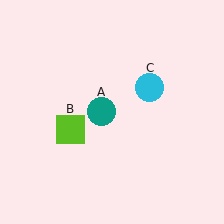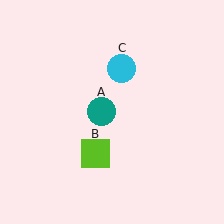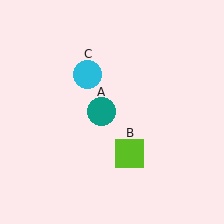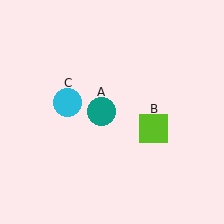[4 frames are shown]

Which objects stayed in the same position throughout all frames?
Teal circle (object A) remained stationary.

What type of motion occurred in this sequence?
The lime square (object B), cyan circle (object C) rotated counterclockwise around the center of the scene.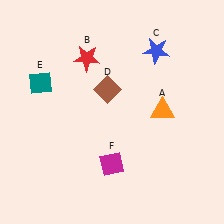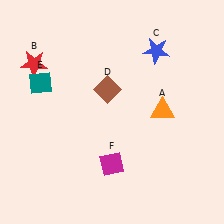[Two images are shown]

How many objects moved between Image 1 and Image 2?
1 object moved between the two images.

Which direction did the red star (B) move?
The red star (B) moved left.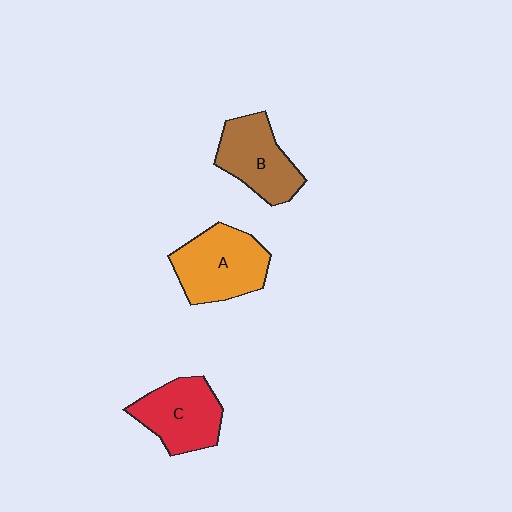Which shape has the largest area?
Shape A (orange).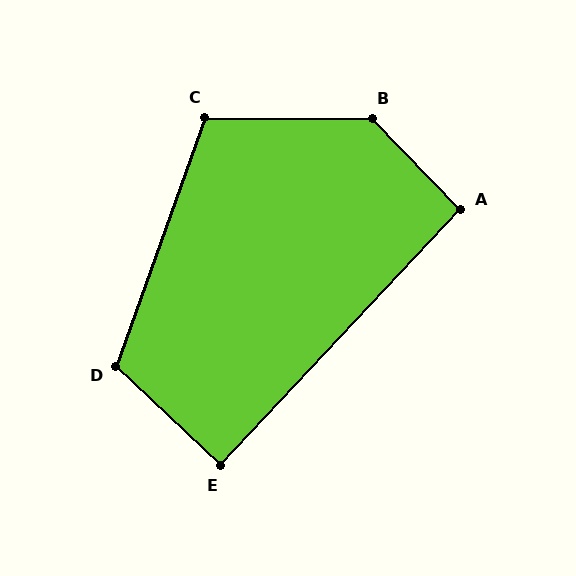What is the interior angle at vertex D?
Approximately 114 degrees (obtuse).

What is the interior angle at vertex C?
Approximately 109 degrees (obtuse).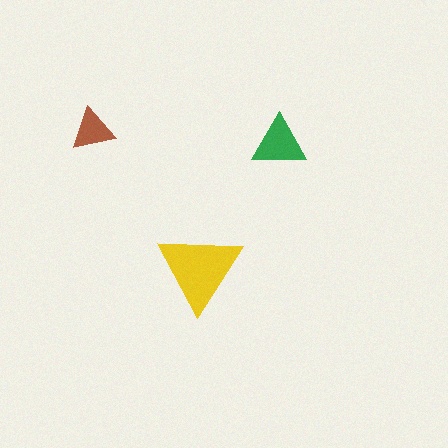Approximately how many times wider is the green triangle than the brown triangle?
About 1.5 times wider.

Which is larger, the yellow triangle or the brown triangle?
The yellow one.